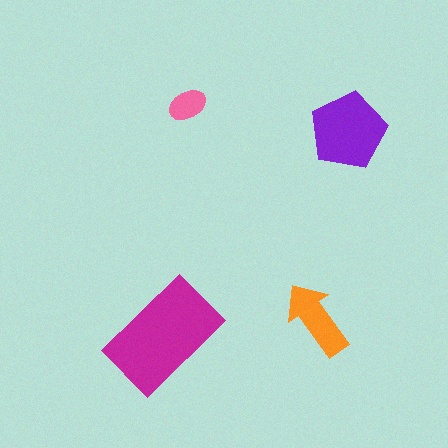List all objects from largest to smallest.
The magenta rectangle, the purple pentagon, the orange arrow, the pink ellipse.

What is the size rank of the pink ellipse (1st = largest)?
4th.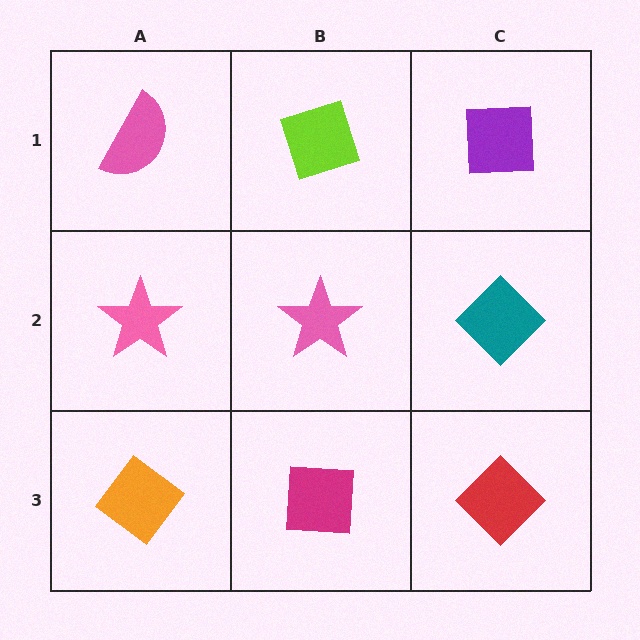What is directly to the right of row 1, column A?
A lime diamond.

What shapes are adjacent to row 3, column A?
A pink star (row 2, column A), a magenta square (row 3, column B).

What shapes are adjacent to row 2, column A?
A pink semicircle (row 1, column A), an orange diamond (row 3, column A), a pink star (row 2, column B).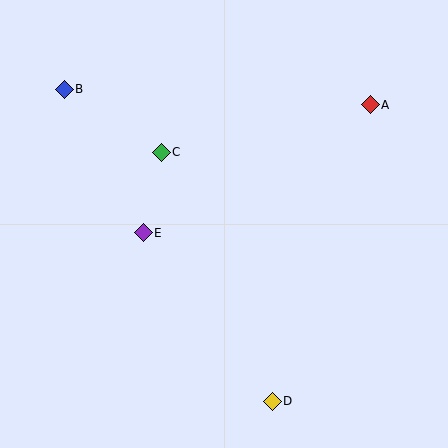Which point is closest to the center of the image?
Point E at (143, 233) is closest to the center.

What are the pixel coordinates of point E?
Point E is at (143, 233).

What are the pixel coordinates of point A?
Point A is at (370, 105).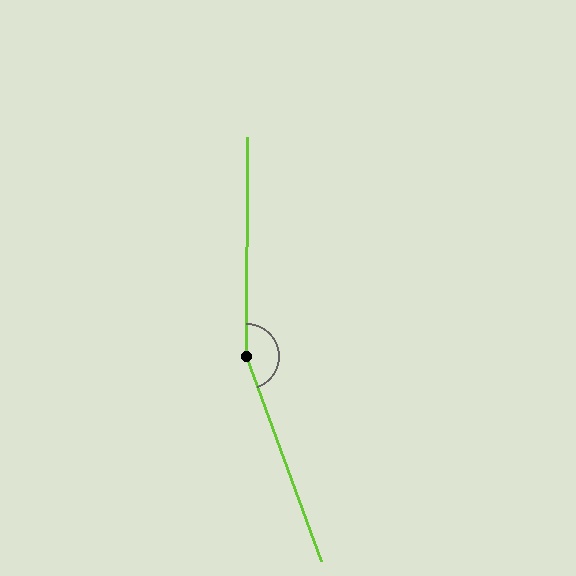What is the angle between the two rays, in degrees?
Approximately 160 degrees.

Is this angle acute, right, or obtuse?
It is obtuse.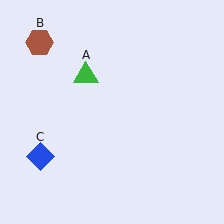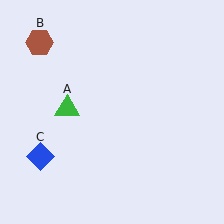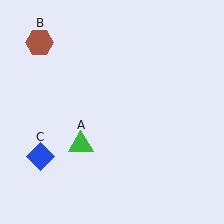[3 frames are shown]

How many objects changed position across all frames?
1 object changed position: green triangle (object A).